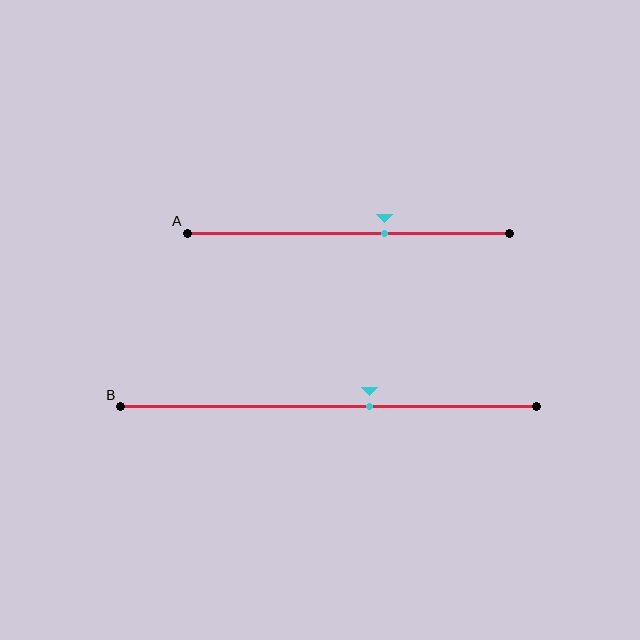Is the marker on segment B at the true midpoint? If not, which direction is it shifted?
No, the marker on segment B is shifted to the right by about 10% of the segment length.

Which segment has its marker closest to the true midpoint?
Segment B has its marker closest to the true midpoint.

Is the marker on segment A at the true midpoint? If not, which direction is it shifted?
No, the marker on segment A is shifted to the right by about 11% of the segment length.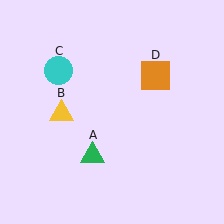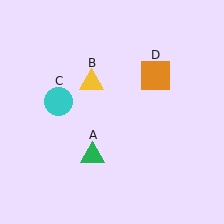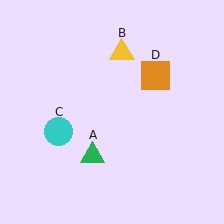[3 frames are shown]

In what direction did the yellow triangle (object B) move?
The yellow triangle (object B) moved up and to the right.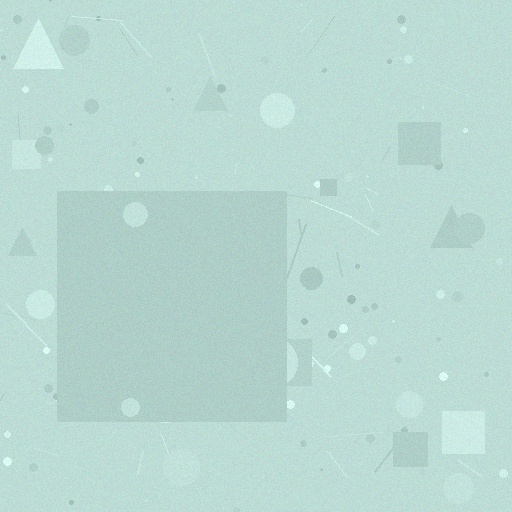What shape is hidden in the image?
A square is hidden in the image.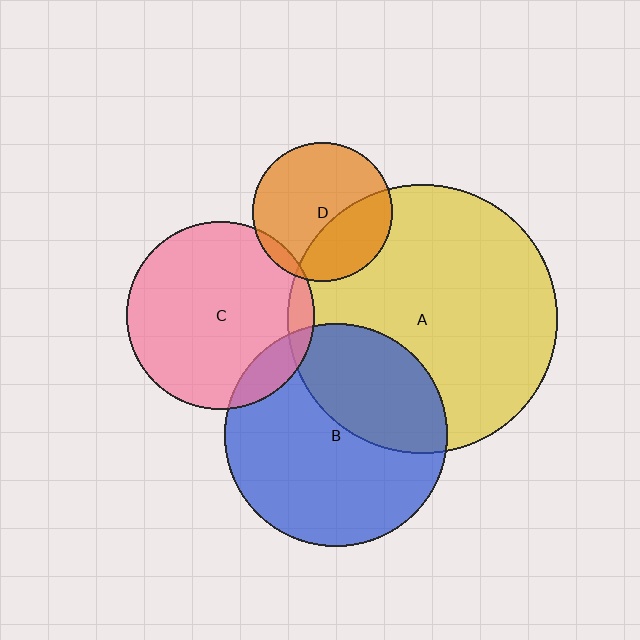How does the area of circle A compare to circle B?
Approximately 1.5 times.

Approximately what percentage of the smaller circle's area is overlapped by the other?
Approximately 35%.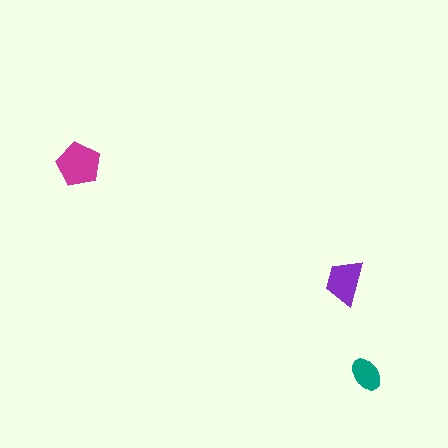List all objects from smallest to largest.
The teal ellipse, the purple trapezoid, the magenta pentagon.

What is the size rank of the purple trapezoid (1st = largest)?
2nd.